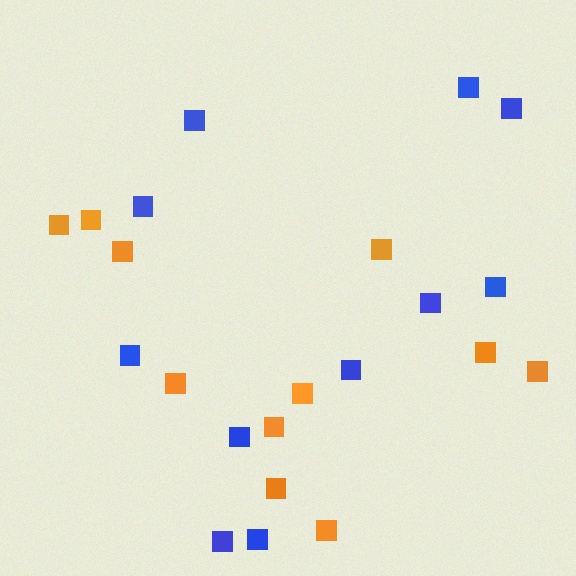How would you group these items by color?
There are 2 groups: one group of blue squares (11) and one group of orange squares (11).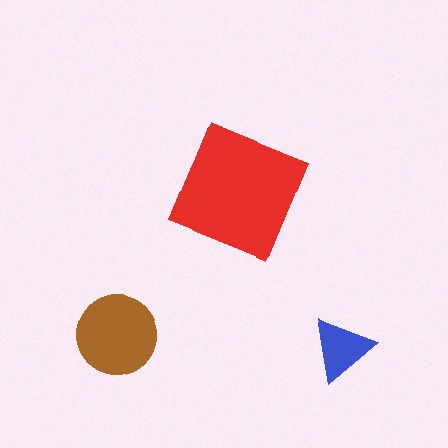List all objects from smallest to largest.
The blue triangle, the brown circle, the red square.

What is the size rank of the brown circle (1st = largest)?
2nd.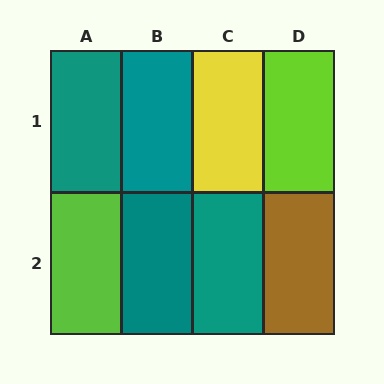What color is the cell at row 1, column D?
Lime.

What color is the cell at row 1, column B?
Teal.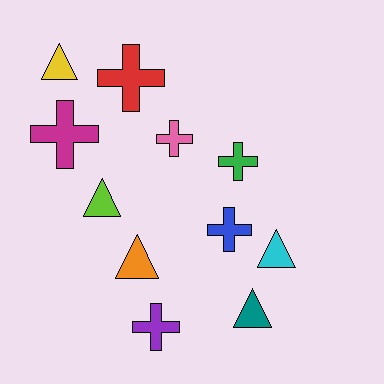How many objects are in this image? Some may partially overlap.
There are 11 objects.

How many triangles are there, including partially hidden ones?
There are 5 triangles.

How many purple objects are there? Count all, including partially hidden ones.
There is 1 purple object.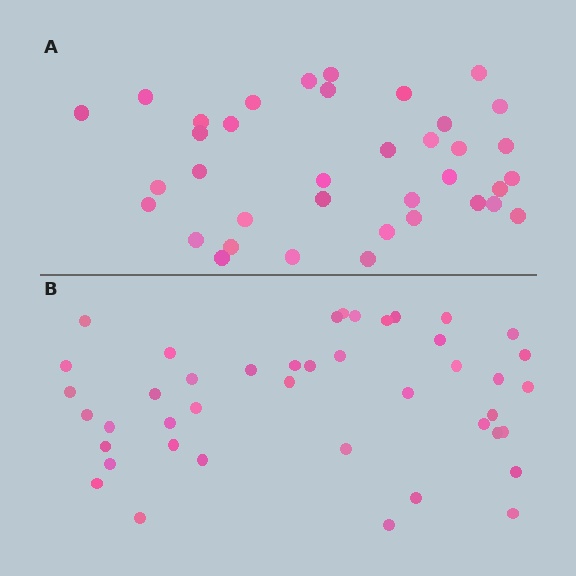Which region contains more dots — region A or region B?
Region B (the bottom region) has more dots.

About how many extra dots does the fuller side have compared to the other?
Region B has about 6 more dots than region A.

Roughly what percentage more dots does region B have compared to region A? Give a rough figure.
About 15% more.